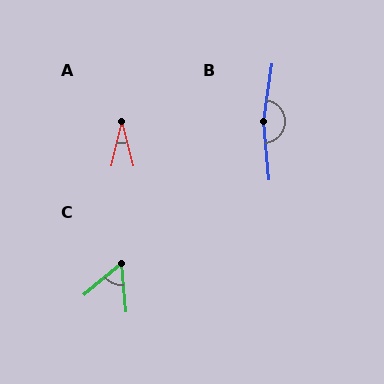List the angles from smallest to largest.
A (28°), C (55°), B (167°).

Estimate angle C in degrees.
Approximately 55 degrees.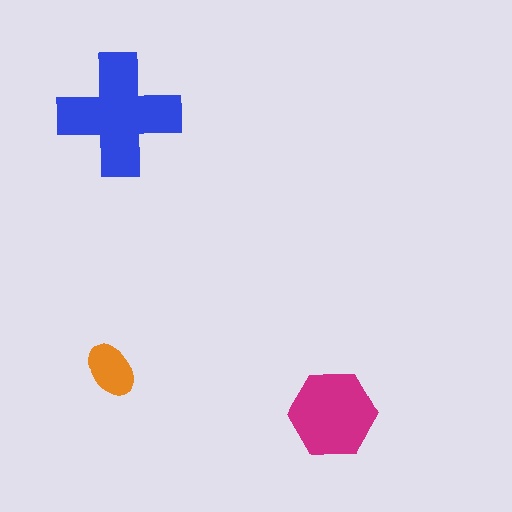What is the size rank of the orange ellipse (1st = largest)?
3rd.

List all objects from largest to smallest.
The blue cross, the magenta hexagon, the orange ellipse.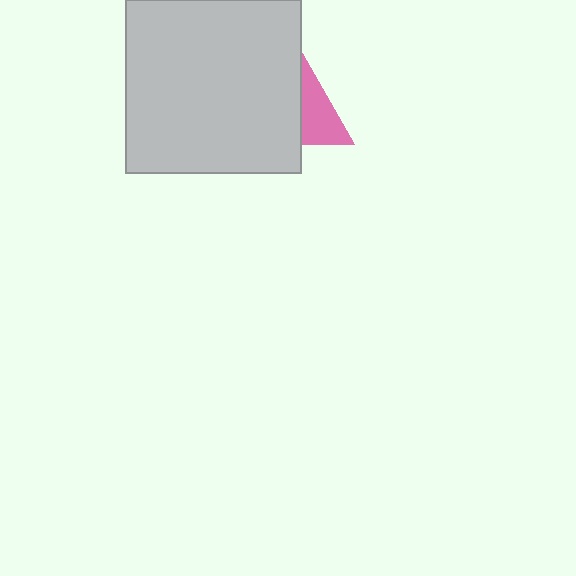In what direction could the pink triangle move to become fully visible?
The pink triangle could move right. That would shift it out from behind the light gray square entirely.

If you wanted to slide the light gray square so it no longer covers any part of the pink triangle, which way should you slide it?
Slide it left — that is the most direct way to separate the two shapes.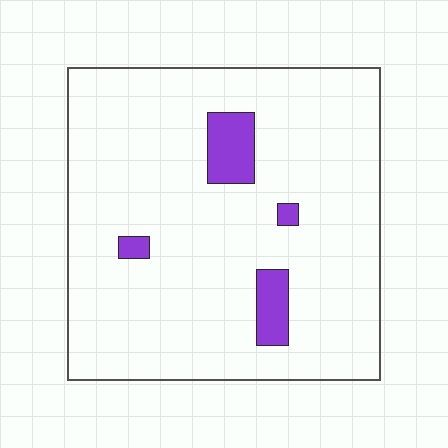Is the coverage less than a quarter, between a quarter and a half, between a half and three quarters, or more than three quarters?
Less than a quarter.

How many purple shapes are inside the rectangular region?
4.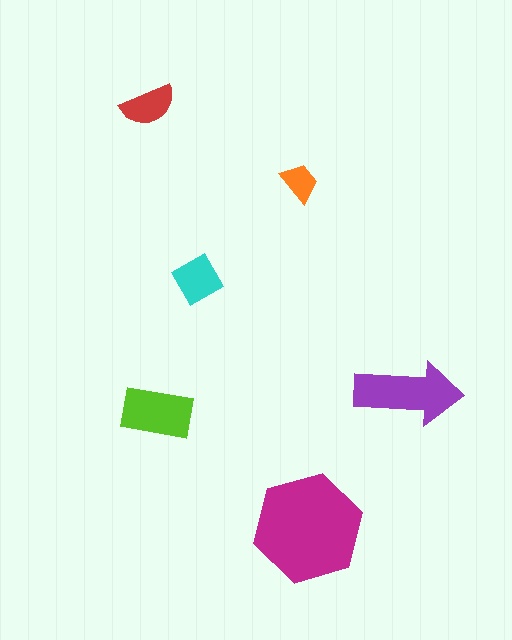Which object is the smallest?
The orange trapezoid.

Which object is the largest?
The magenta hexagon.